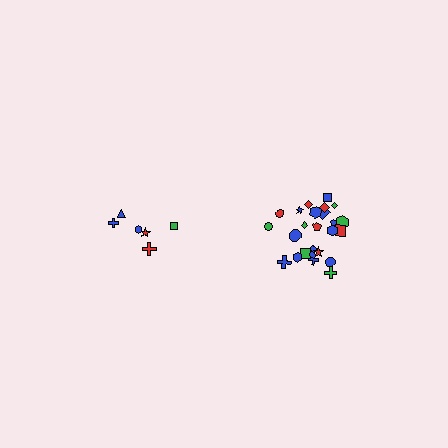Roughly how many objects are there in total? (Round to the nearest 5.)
Roughly 30 objects in total.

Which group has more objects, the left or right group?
The right group.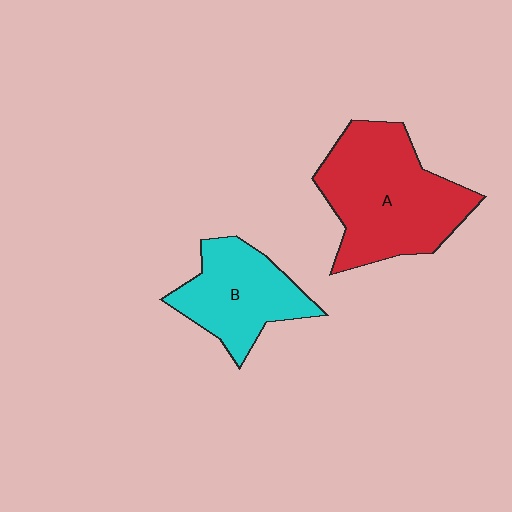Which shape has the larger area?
Shape A (red).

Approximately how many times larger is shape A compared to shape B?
Approximately 1.5 times.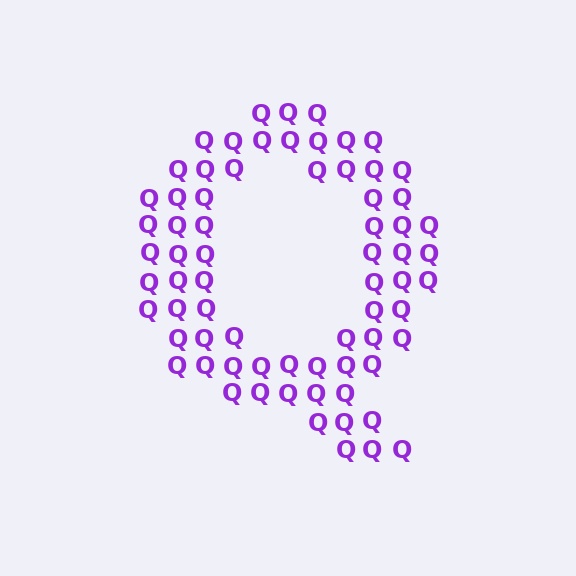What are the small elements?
The small elements are letter Q's.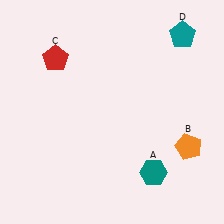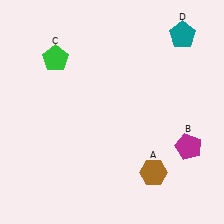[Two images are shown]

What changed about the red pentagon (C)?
In Image 1, C is red. In Image 2, it changed to green.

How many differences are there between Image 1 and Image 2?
There are 3 differences between the two images.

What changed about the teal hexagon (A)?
In Image 1, A is teal. In Image 2, it changed to brown.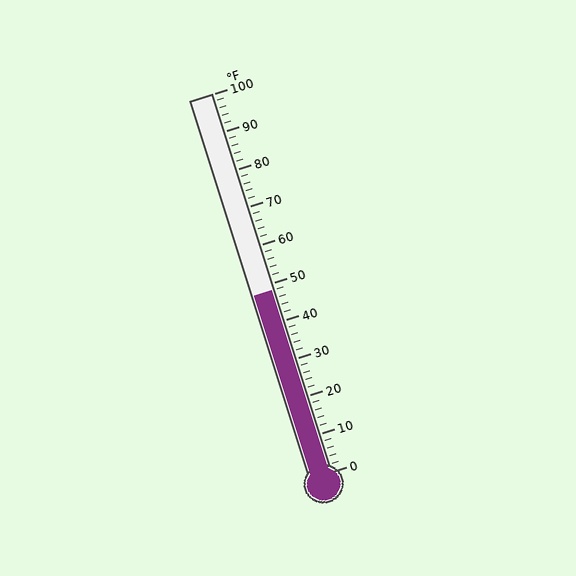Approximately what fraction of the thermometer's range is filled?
The thermometer is filled to approximately 50% of its range.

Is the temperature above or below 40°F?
The temperature is above 40°F.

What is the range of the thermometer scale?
The thermometer scale ranges from 0°F to 100°F.